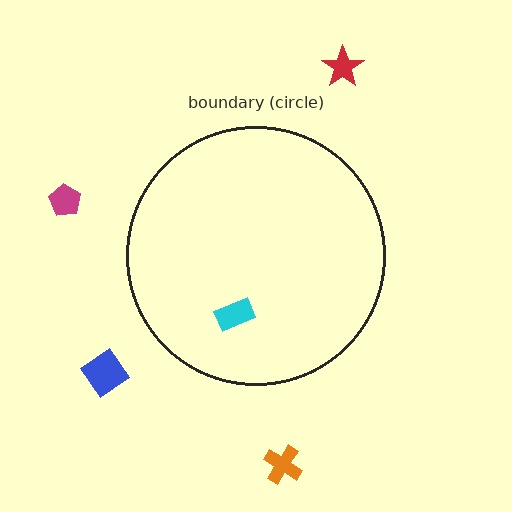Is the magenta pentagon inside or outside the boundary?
Outside.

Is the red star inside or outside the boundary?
Outside.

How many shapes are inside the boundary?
1 inside, 4 outside.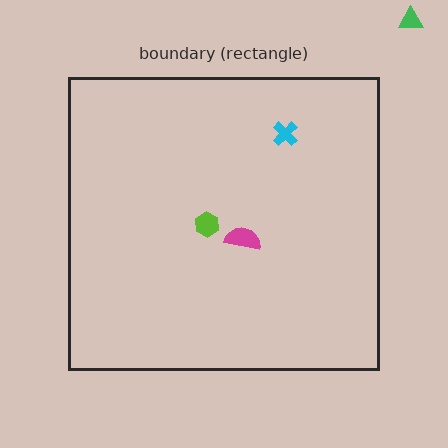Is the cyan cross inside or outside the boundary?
Inside.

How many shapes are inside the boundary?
3 inside, 1 outside.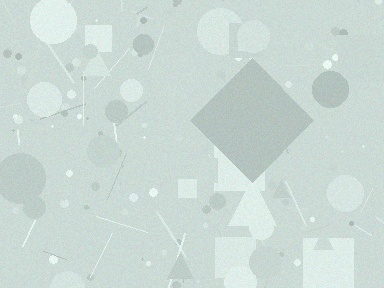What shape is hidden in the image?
A diamond is hidden in the image.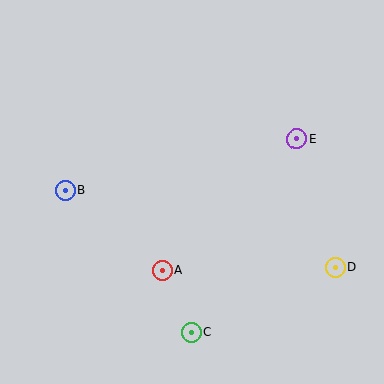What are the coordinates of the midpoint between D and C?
The midpoint between D and C is at (263, 300).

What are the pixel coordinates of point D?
Point D is at (335, 268).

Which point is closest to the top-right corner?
Point E is closest to the top-right corner.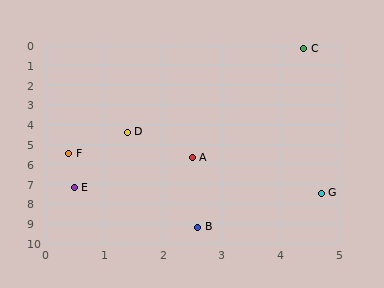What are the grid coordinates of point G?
Point G is at approximately (4.7, 7.5).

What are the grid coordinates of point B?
Point B is at approximately (2.6, 9.2).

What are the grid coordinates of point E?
Point E is at approximately (0.5, 7.2).